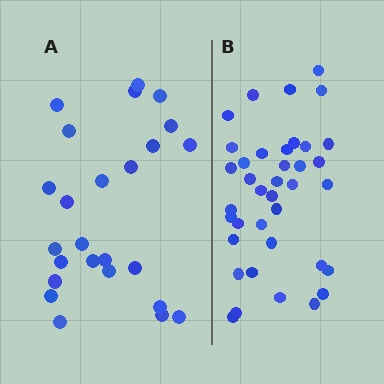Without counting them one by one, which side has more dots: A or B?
Region B (the right region) has more dots.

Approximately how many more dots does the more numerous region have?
Region B has approximately 15 more dots than region A.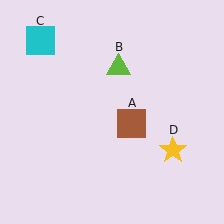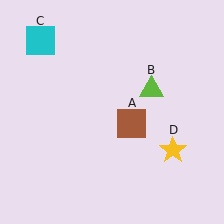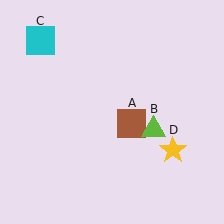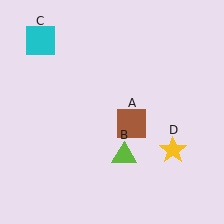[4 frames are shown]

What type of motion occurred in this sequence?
The lime triangle (object B) rotated clockwise around the center of the scene.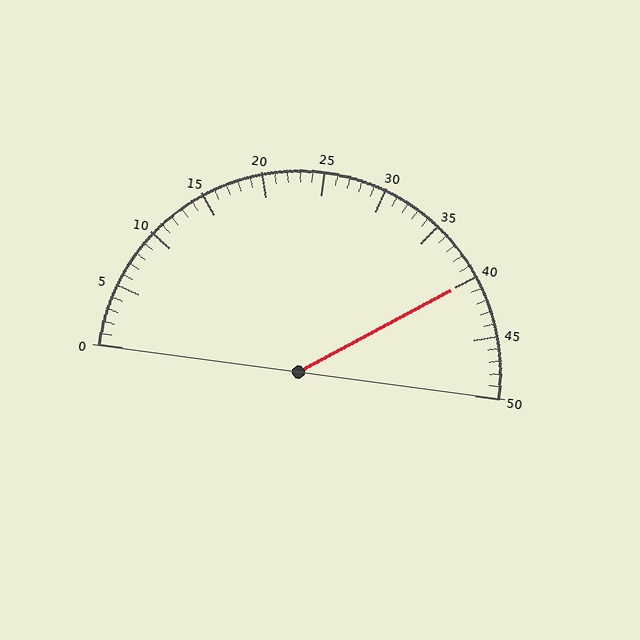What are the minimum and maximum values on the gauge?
The gauge ranges from 0 to 50.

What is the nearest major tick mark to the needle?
The nearest major tick mark is 40.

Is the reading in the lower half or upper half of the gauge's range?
The reading is in the upper half of the range (0 to 50).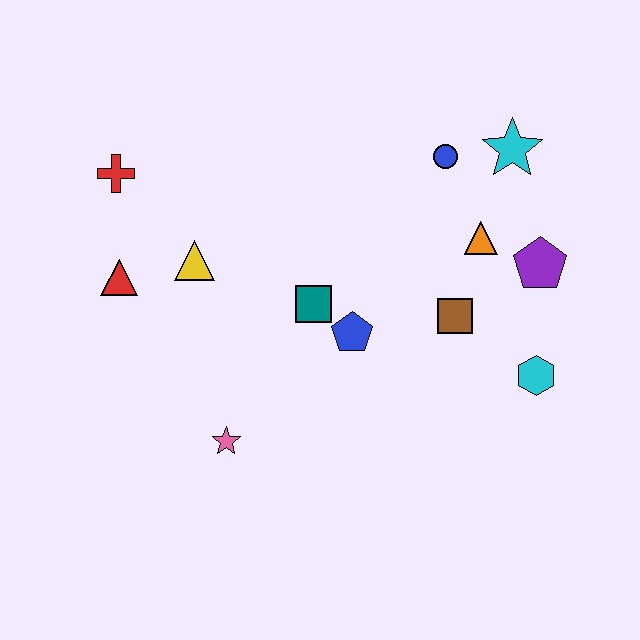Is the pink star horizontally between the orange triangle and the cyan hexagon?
No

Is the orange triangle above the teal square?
Yes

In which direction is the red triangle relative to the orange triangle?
The red triangle is to the left of the orange triangle.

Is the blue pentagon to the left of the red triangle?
No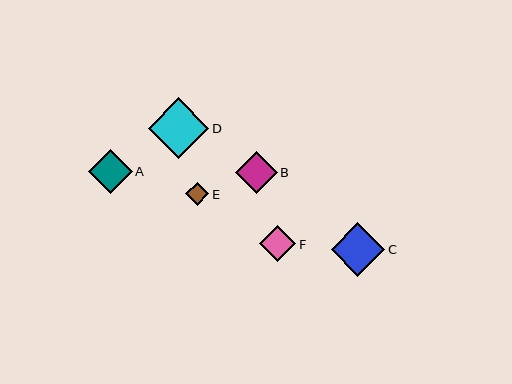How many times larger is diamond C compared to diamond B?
Diamond C is approximately 1.3 times the size of diamond B.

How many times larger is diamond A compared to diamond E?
Diamond A is approximately 1.9 times the size of diamond E.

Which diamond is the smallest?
Diamond E is the smallest with a size of approximately 23 pixels.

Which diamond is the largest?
Diamond D is the largest with a size of approximately 61 pixels.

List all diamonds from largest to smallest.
From largest to smallest: D, C, A, B, F, E.